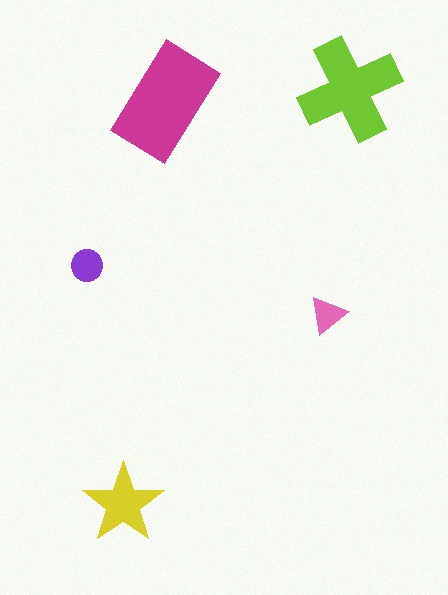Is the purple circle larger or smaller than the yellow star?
Smaller.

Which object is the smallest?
The pink triangle.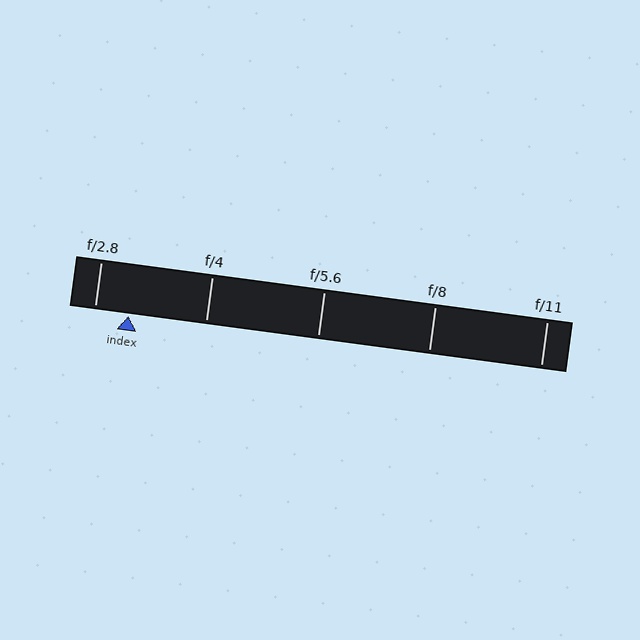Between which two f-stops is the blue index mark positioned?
The index mark is between f/2.8 and f/4.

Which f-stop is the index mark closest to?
The index mark is closest to f/2.8.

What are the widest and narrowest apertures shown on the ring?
The widest aperture shown is f/2.8 and the narrowest is f/11.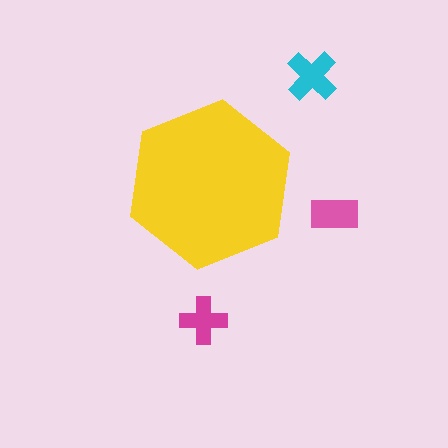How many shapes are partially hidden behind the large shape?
0 shapes are partially hidden.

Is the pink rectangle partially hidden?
No, the pink rectangle is fully visible.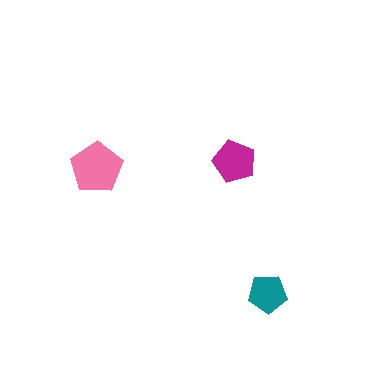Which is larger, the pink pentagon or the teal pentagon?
The pink one.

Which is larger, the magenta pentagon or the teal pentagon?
The magenta one.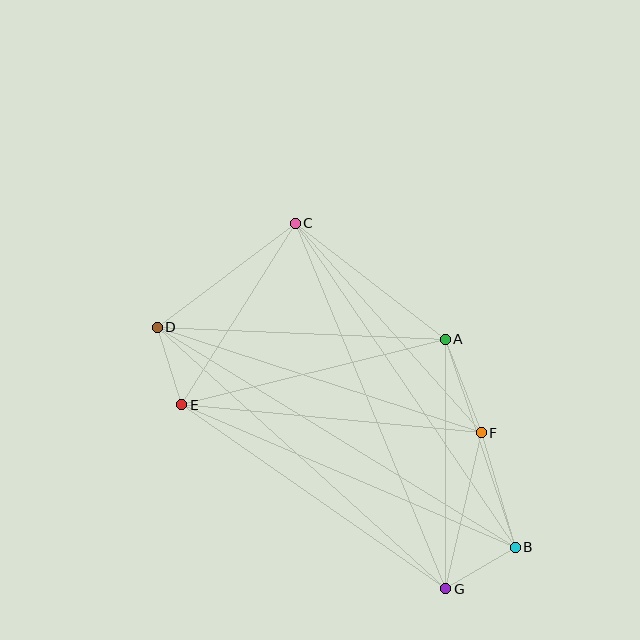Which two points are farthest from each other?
Points B and D are farthest from each other.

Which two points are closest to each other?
Points B and G are closest to each other.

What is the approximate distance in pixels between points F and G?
The distance between F and G is approximately 160 pixels.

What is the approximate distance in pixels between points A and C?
The distance between A and C is approximately 189 pixels.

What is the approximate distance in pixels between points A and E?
The distance between A and E is approximately 271 pixels.